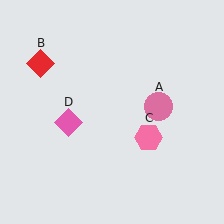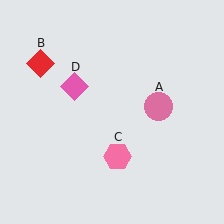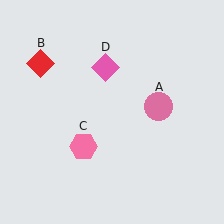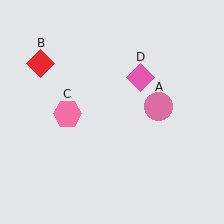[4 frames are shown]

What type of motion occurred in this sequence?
The pink hexagon (object C), pink diamond (object D) rotated clockwise around the center of the scene.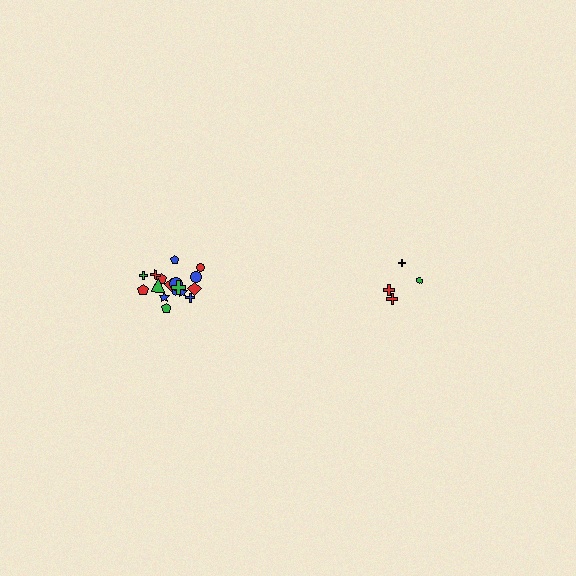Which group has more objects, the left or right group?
The left group.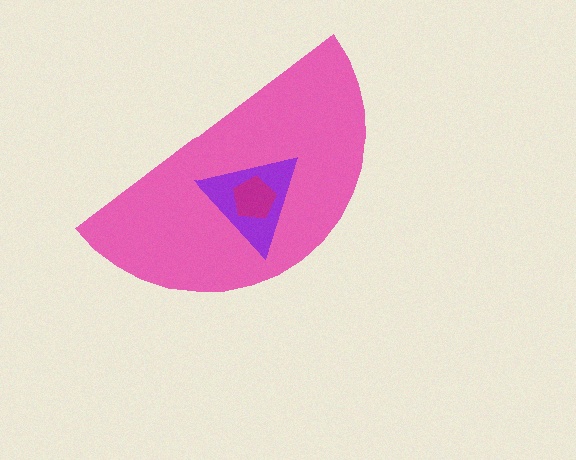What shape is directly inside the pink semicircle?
The purple triangle.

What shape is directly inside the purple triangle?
The magenta pentagon.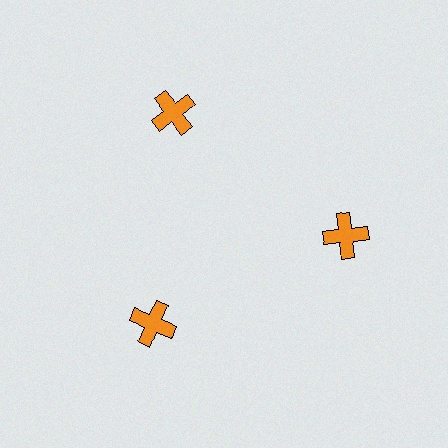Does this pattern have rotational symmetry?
Yes, this pattern has 3-fold rotational symmetry. It looks the same after rotating 120 degrees around the center.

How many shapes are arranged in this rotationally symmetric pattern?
There are 3 shapes, arranged in 3 groups of 1.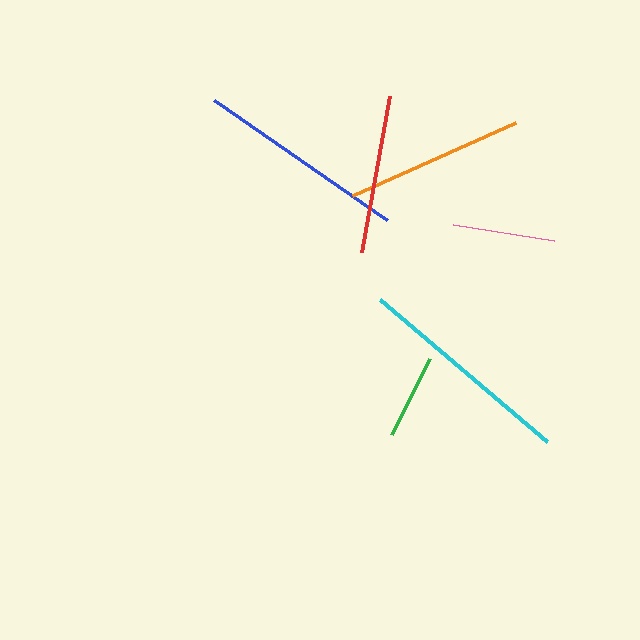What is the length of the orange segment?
The orange segment is approximately 179 pixels long.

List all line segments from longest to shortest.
From longest to shortest: cyan, blue, orange, red, pink, green.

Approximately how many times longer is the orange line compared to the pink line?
The orange line is approximately 1.8 times the length of the pink line.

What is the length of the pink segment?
The pink segment is approximately 102 pixels long.